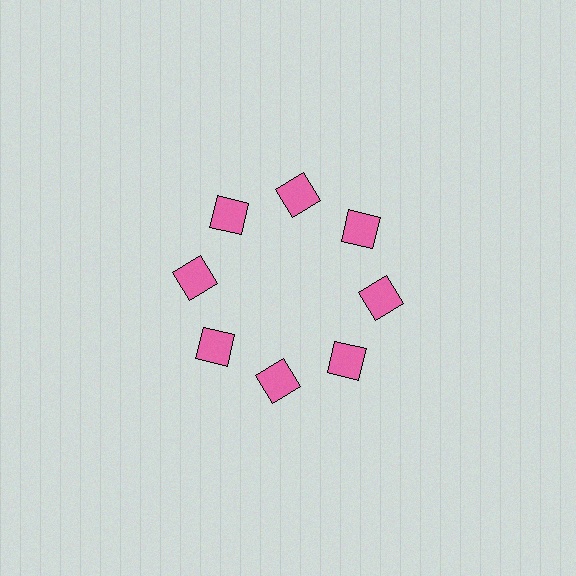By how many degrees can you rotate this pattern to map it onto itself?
The pattern maps onto itself every 45 degrees of rotation.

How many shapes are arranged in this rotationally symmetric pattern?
There are 8 shapes, arranged in 8 groups of 1.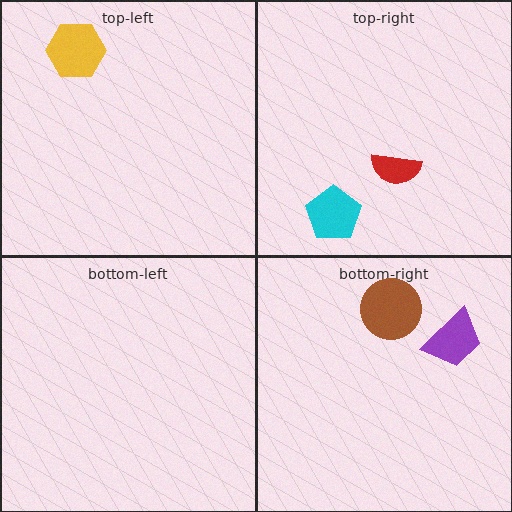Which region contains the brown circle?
The bottom-right region.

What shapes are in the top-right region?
The red semicircle, the cyan pentagon.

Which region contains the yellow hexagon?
The top-left region.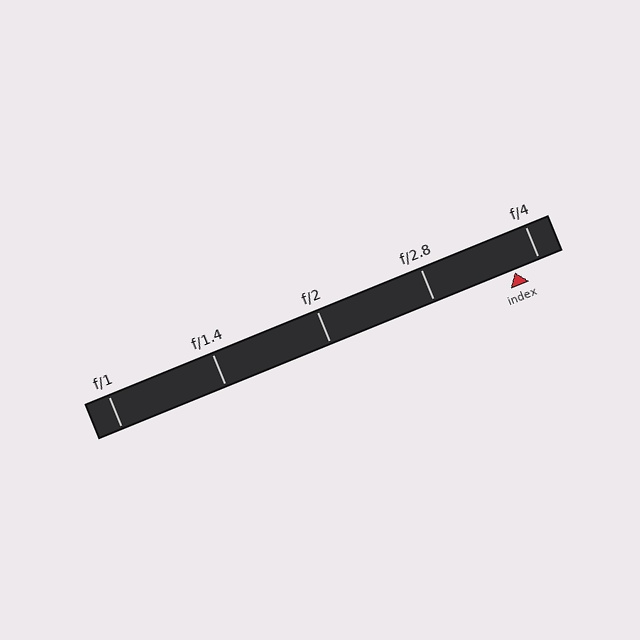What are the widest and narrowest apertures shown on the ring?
The widest aperture shown is f/1 and the narrowest is f/4.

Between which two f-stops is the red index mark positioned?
The index mark is between f/2.8 and f/4.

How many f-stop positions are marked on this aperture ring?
There are 5 f-stop positions marked.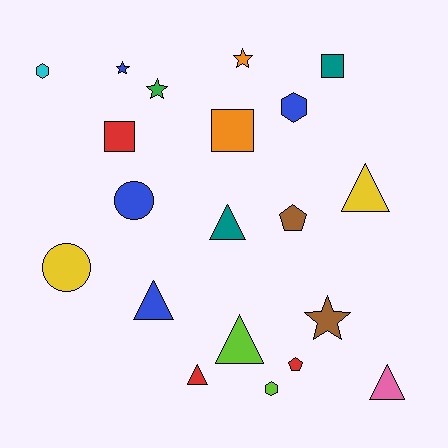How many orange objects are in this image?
There are 2 orange objects.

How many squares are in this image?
There are 3 squares.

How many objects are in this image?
There are 20 objects.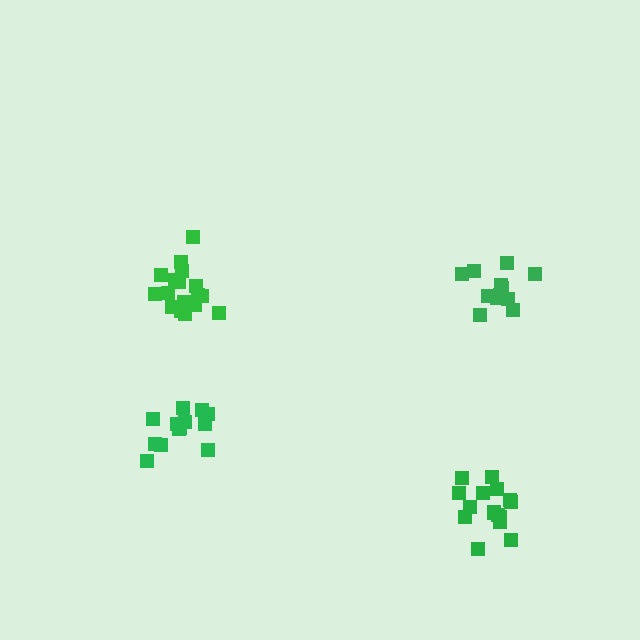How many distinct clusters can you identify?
There are 4 distinct clusters.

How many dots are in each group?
Group 1: 12 dots, Group 2: 16 dots, Group 3: 13 dots, Group 4: 18 dots (59 total).